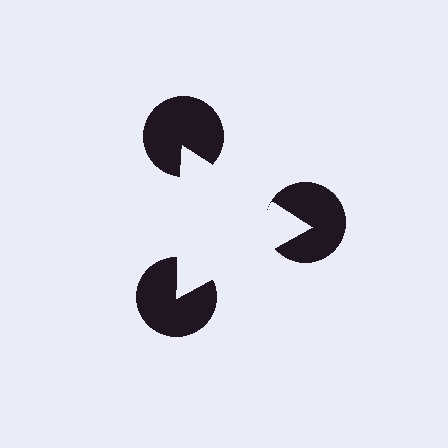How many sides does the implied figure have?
3 sides.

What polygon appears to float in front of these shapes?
An illusory triangle — its edges are inferred from the aligned wedge cuts in the pac-man discs, not physically drawn.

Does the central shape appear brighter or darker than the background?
It typically appears slightly brighter than the background, even though no actual brightness change is drawn.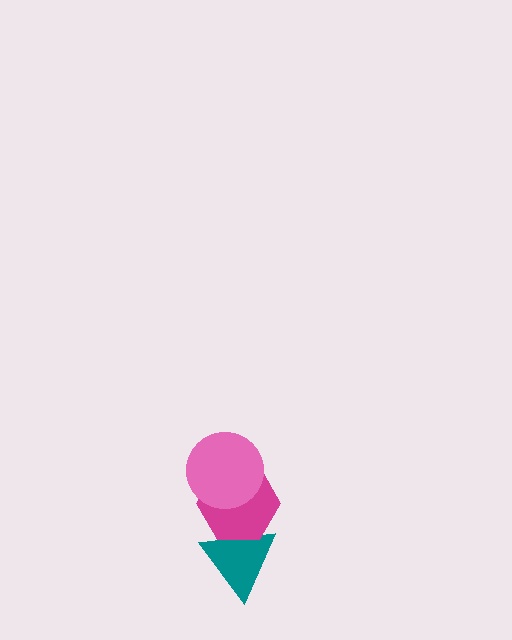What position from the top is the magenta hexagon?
The magenta hexagon is 2nd from the top.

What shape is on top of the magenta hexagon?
The pink circle is on top of the magenta hexagon.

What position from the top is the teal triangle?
The teal triangle is 3rd from the top.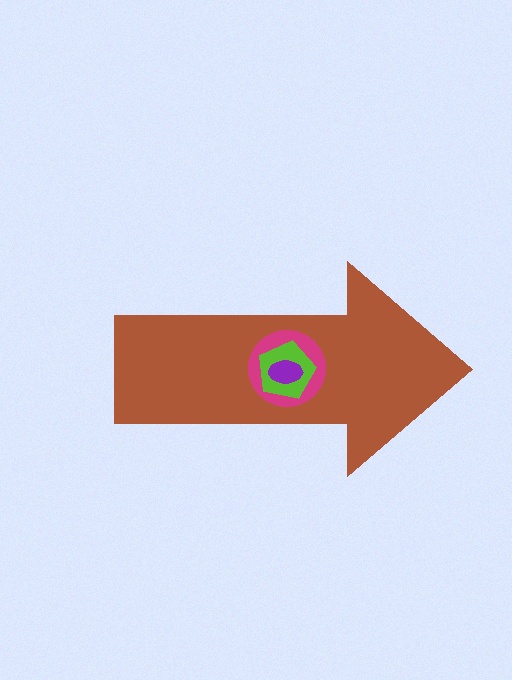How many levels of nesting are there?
4.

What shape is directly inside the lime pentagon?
The purple ellipse.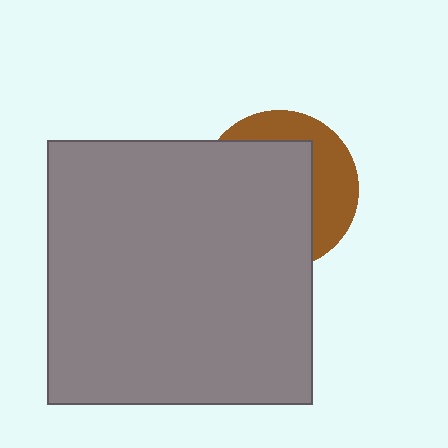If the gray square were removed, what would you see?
You would see the complete brown circle.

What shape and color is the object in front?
The object in front is a gray square.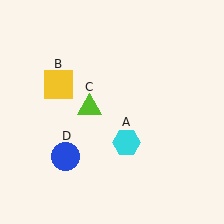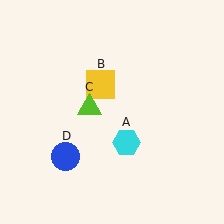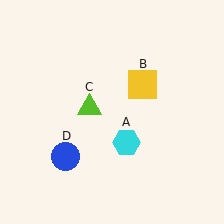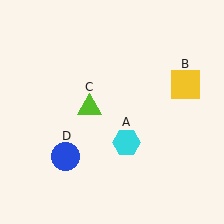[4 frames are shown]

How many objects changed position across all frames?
1 object changed position: yellow square (object B).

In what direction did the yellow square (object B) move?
The yellow square (object B) moved right.